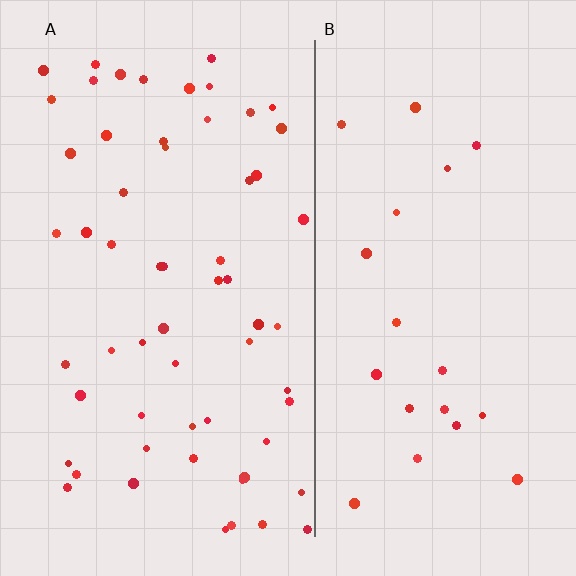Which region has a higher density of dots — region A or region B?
A (the left).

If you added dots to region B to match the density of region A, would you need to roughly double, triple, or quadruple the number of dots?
Approximately triple.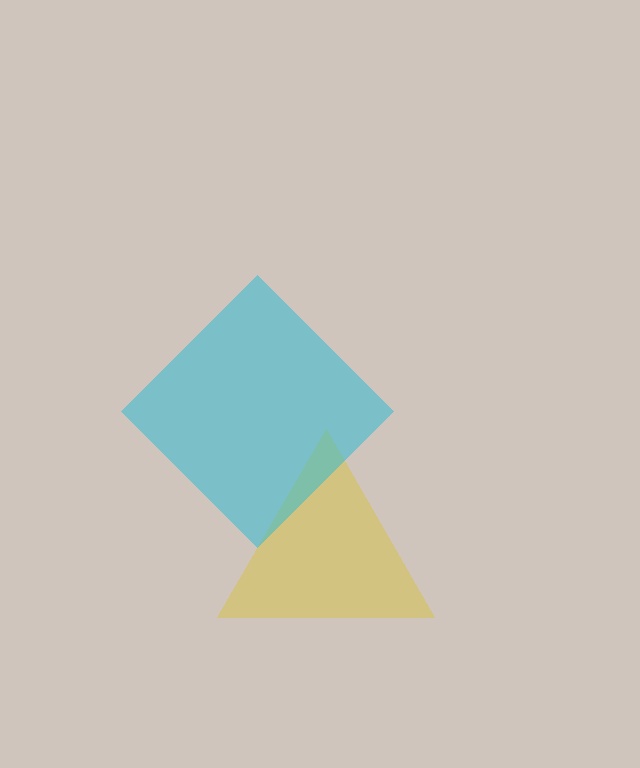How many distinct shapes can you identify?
There are 2 distinct shapes: a yellow triangle, a cyan diamond.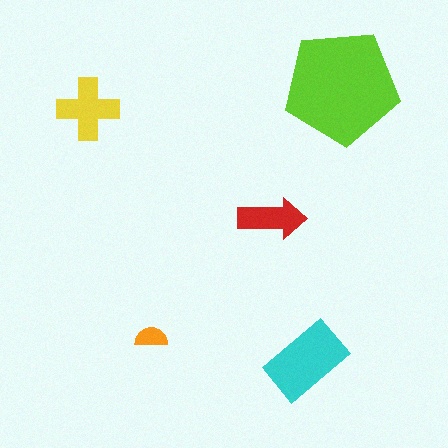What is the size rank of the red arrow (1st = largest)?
4th.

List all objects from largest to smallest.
The lime pentagon, the cyan rectangle, the yellow cross, the red arrow, the orange semicircle.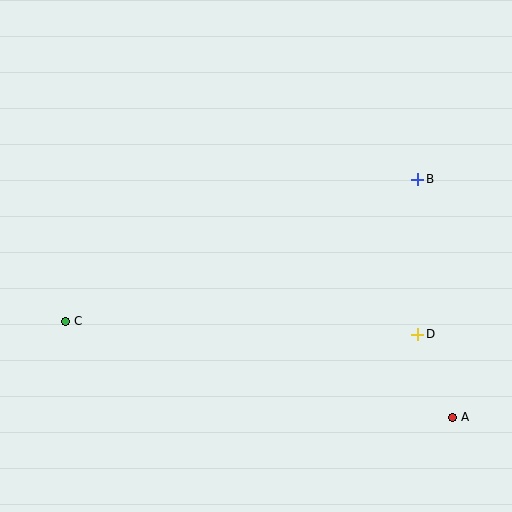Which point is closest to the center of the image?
Point B at (418, 179) is closest to the center.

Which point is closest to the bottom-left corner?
Point C is closest to the bottom-left corner.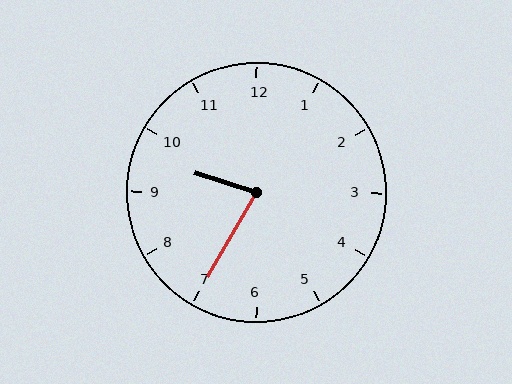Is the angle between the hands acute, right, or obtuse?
It is acute.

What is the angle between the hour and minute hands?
Approximately 78 degrees.